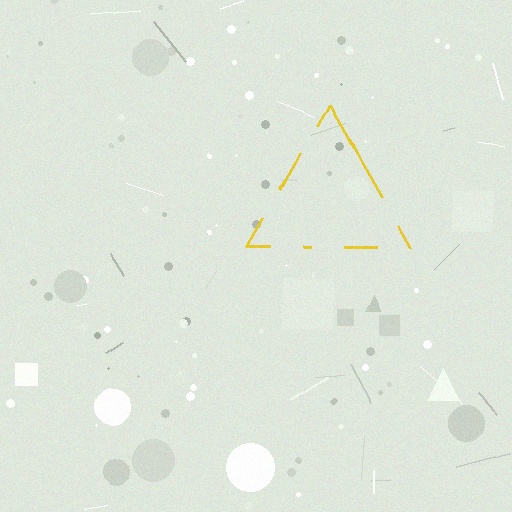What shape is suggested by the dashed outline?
The dashed outline suggests a triangle.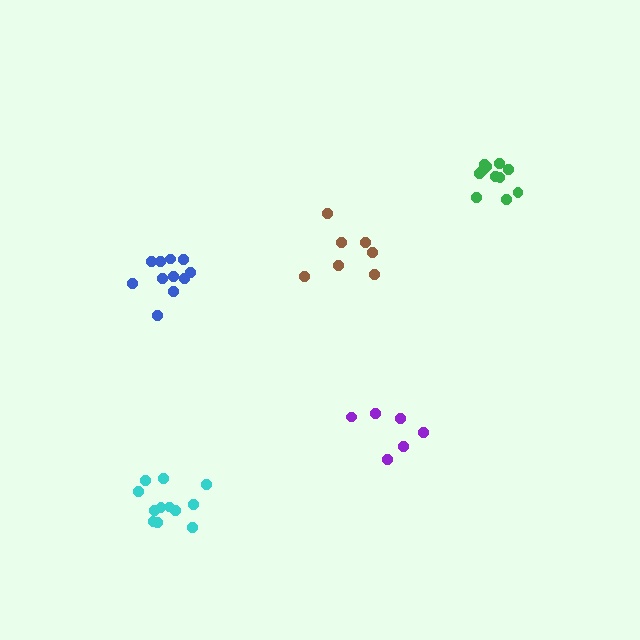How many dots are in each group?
Group 1: 11 dots, Group 2: 11 dots, Group 3: 12 dots, Group 4: 6 dots, Group 5: 7 dots (47 total).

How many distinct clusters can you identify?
There are 5 distinct clusters.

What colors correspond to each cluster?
The clusters are colored: green, blue, cyan, purple, brown.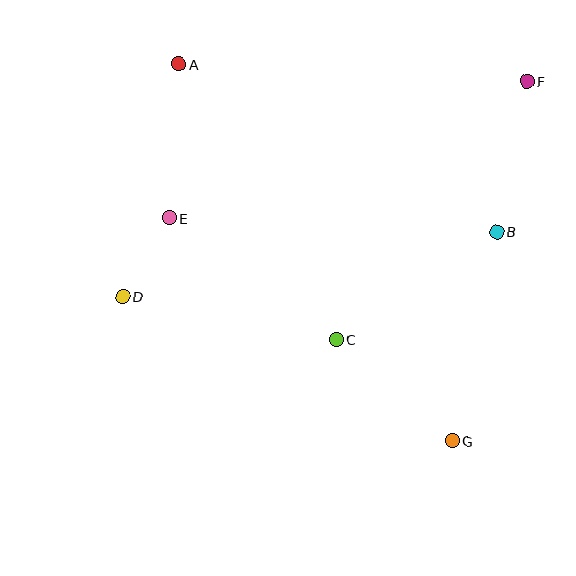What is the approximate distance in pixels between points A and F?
The distance between A and F is approximately 348 pixels.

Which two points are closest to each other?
Points D and E are closest to each other.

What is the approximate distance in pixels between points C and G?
The distance between C and G is approximately 154 pixels.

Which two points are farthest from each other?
Points A and G are farthest from each other.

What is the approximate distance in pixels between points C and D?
The distance between C and D is approximately 218 pixels.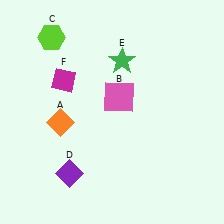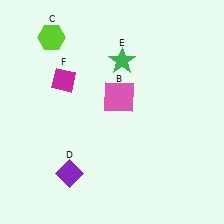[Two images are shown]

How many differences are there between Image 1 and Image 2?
There is 1 difference between the two images.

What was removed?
The orange diamond (A) was removed in Image 2.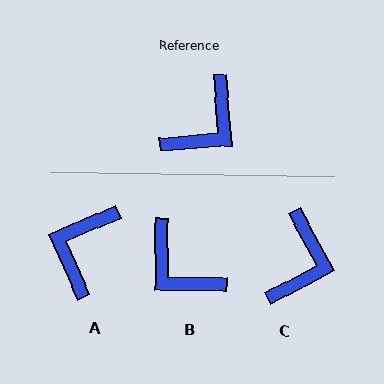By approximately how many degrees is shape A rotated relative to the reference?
Approximately 161 degrees clockwise.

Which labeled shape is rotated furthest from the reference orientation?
A, about 161 degrees away.